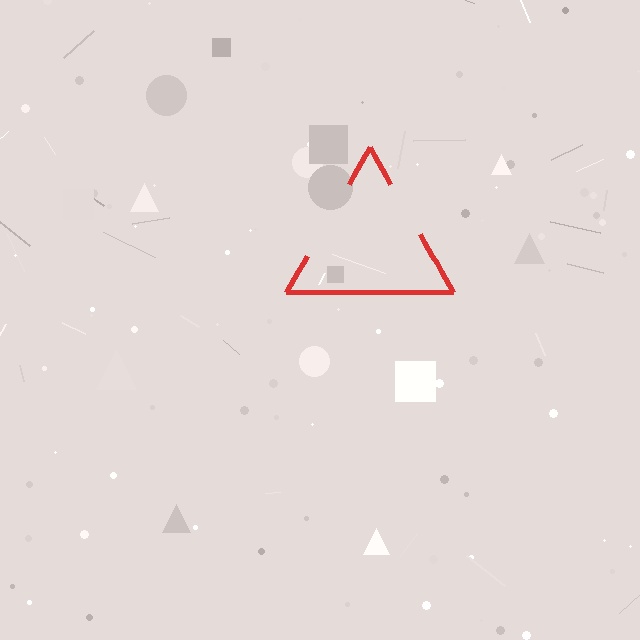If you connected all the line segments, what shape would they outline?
They would outline a triangle.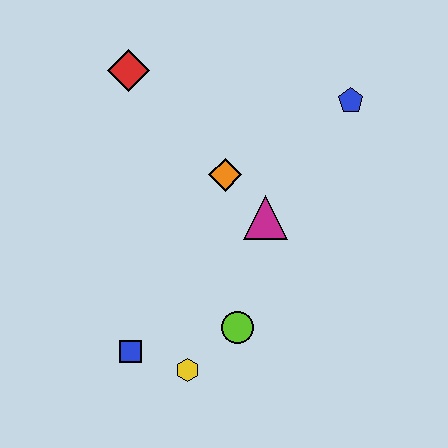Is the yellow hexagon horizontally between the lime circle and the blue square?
Yes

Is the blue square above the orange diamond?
No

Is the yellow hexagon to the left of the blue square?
No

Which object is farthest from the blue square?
The blue pentagon is farthest from the blue square.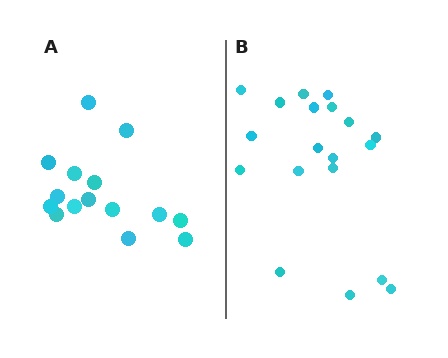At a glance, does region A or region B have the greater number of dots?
Region B (the right region) has more dots.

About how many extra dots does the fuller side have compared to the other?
Region B has about 4 more dots than region A.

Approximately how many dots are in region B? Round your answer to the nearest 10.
About 20 dots. (The exact count is 19, which rounds to 20.)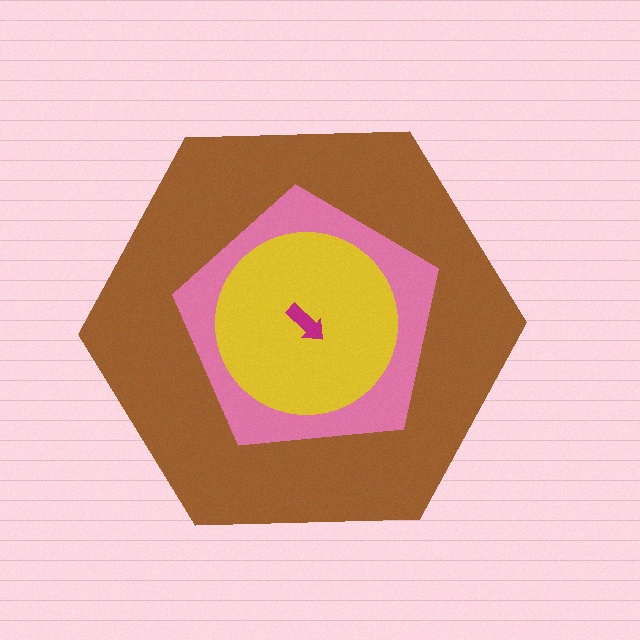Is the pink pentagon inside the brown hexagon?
Yes.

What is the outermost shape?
The brown hexagon.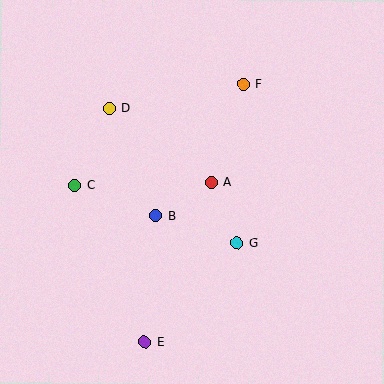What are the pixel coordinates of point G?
Point G is at (237, 243).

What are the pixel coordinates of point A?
Point A is at (211, 183).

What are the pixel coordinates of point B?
Point B is at (155, 215).